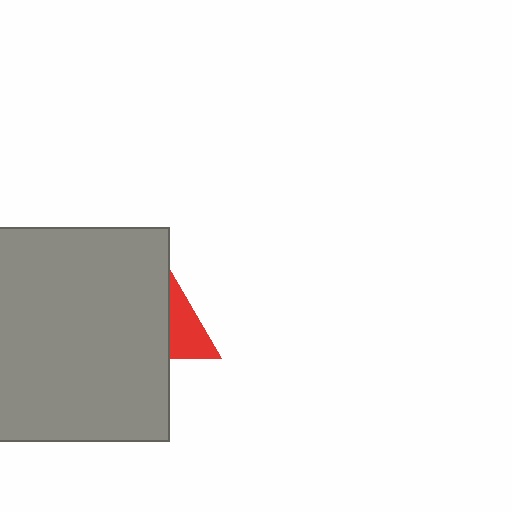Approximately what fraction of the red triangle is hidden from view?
Roughly 66% of the red triangle is hidden behind the gray square.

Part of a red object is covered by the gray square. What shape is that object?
It is a triangle.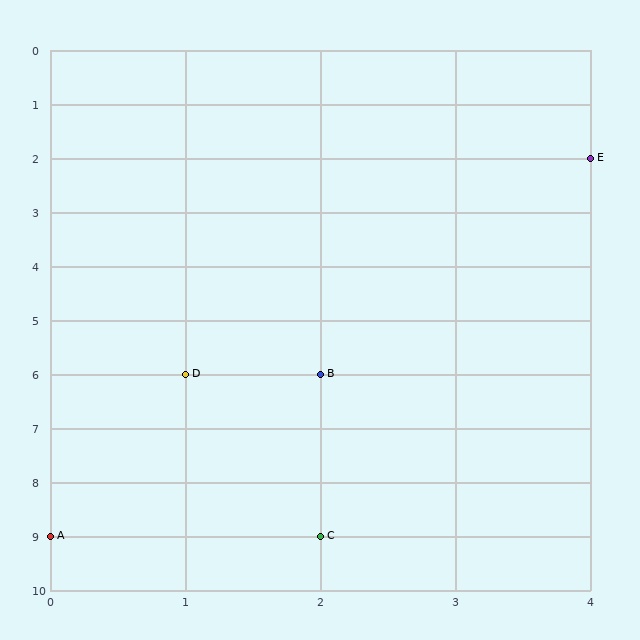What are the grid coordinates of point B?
Point B is at grid coordinates (2, 6).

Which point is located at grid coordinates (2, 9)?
Point C is at (2, 9).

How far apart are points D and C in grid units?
Points D and C are 1 column and 3 rows apart (about 3.2 grid units diagonally).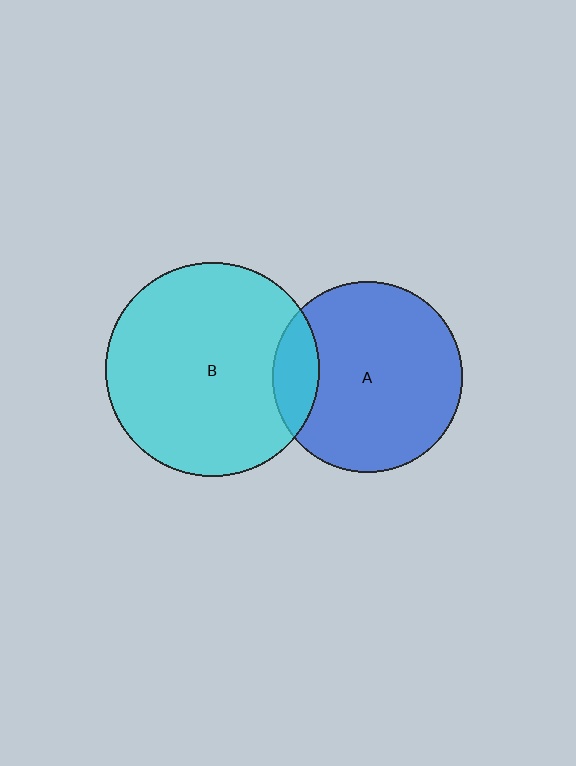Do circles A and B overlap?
Yes.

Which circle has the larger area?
Circle B (cyan).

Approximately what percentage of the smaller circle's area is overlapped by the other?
Approximately 15%.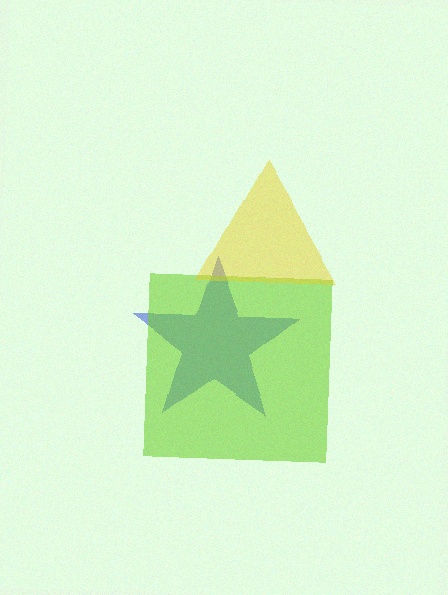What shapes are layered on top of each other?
The layered shapes are: a blue star, a lime square, a yellow triangle.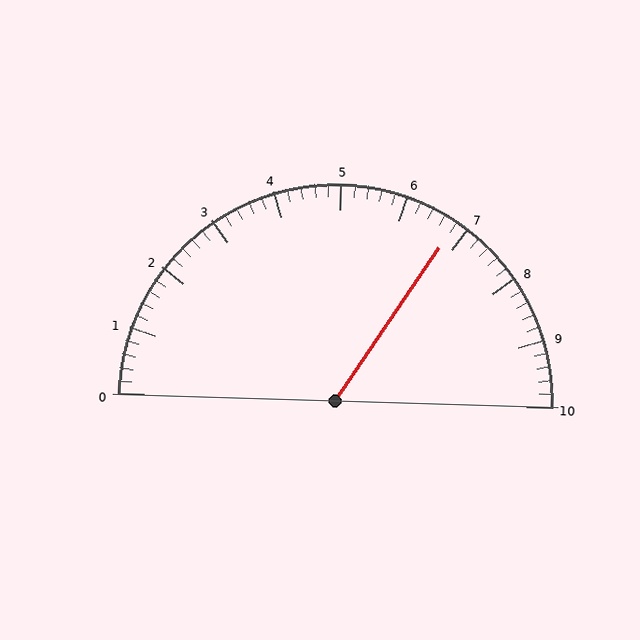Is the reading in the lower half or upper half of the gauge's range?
The reading is in the upper half of the range (0 to 10).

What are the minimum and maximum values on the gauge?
The gauge ranges from 0 to 10.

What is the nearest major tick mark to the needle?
The nearest major tick mark is 7.